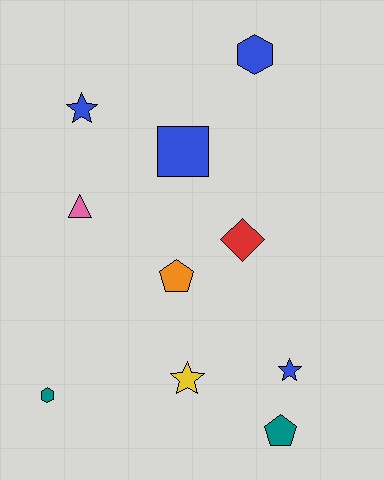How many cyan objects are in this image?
There are no cyan objects.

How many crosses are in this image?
There are no crosses.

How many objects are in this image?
There are 10 objects.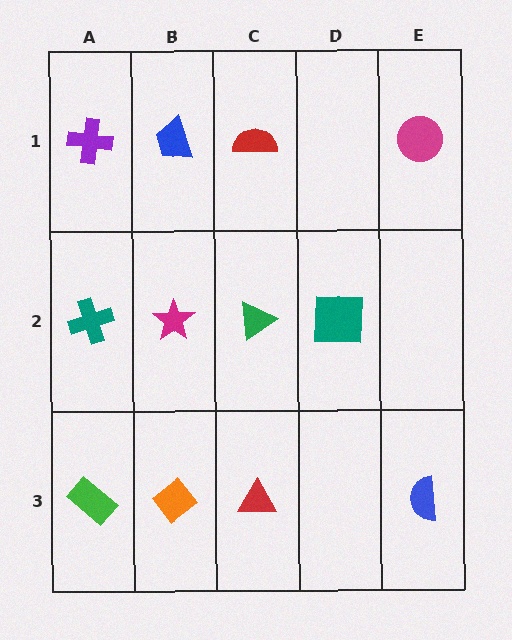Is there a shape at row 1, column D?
No, that cell is empty.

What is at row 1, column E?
A magenta circle.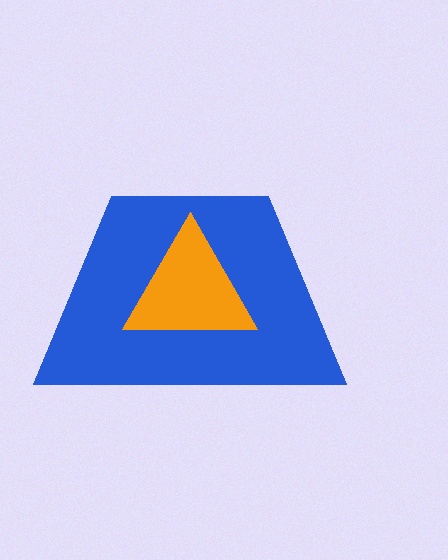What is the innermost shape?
The orange triangle.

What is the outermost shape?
The blue trapezoid.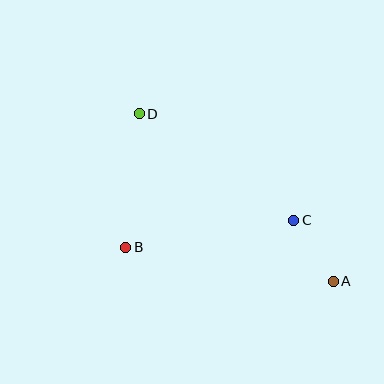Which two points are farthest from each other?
Points A and D are farthest from each other.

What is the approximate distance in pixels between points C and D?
The distance between C and D is approximately 188 pixels.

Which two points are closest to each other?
Points A and C are closest to each other.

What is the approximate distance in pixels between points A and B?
The distance between A and B is approximately 210 pixels.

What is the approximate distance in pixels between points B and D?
The distance between B and D is approximately 134 pixels.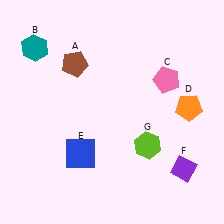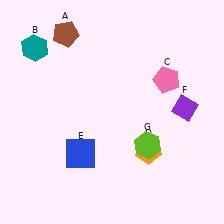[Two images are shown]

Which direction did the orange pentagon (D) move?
The orange pentagon (D) moved down.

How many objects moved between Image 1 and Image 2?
3 objects moved between the two images.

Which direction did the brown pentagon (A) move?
The brown pentagon (A) moved up.